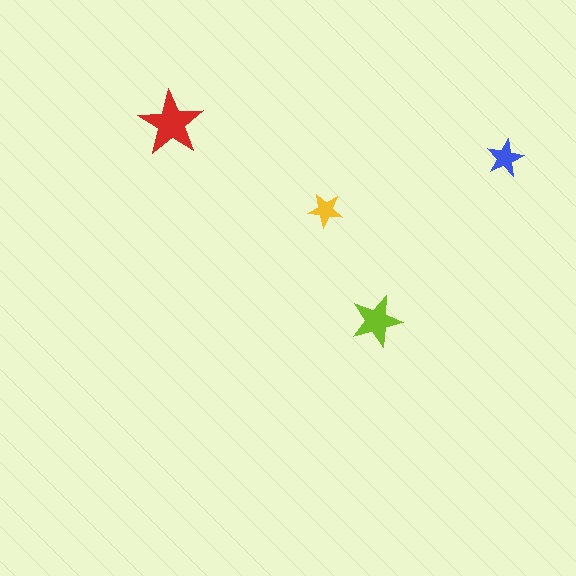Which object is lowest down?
The lime star is bottommost.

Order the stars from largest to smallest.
the red one, the lime one, the blue one, the yellow one.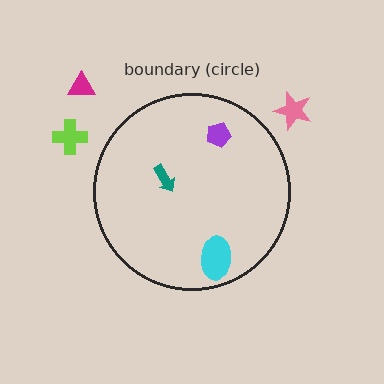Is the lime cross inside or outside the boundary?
Outside.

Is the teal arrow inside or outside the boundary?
Inside.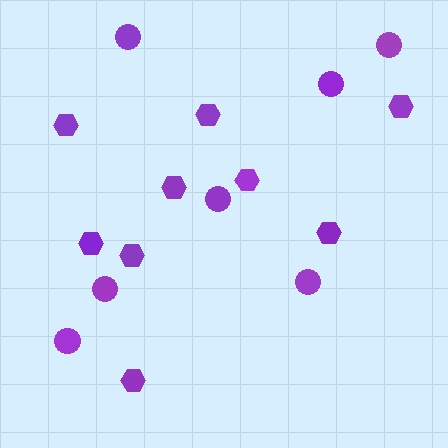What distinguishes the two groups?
There are 2 groups: one group of hexagons (9) and one group of circles (7).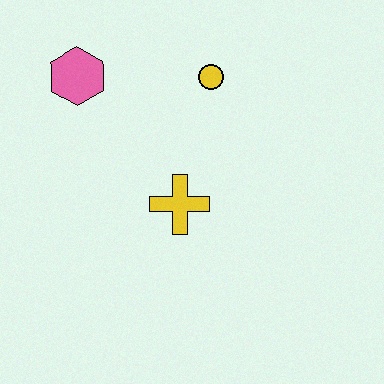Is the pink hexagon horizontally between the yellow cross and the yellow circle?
No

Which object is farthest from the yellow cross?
The pink hexagon is farthest from the yellow cross.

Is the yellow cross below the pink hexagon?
Yes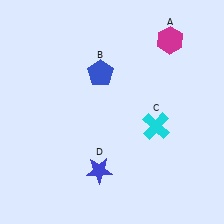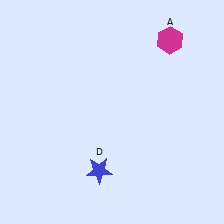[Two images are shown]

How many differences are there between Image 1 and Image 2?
There are 2 differences between the two images.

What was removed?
The cyan cross (C), the blue pentagon (B) were removed in Image 2.